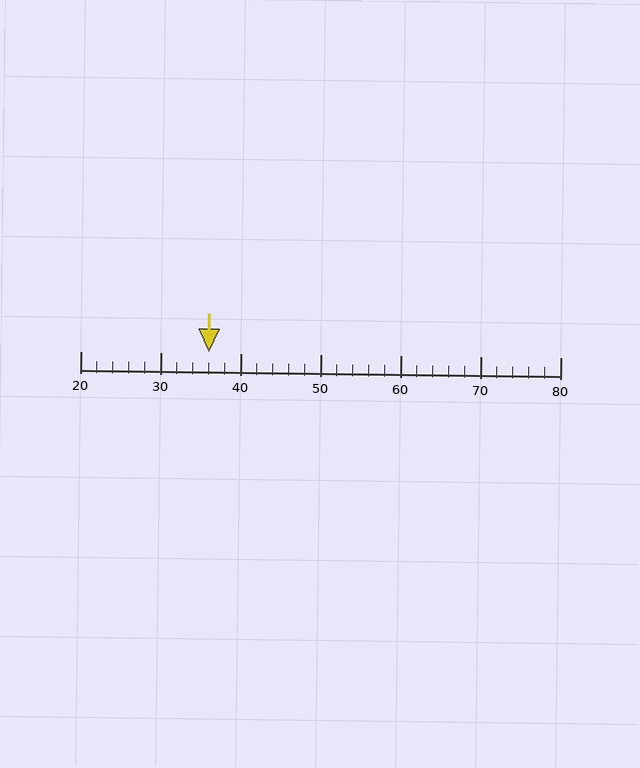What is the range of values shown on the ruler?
The ruler shows values from 20 to 80.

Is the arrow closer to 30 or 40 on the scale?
The arrow is closer to 40.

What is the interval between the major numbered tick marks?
The major tick marks are spaced 10 units apart.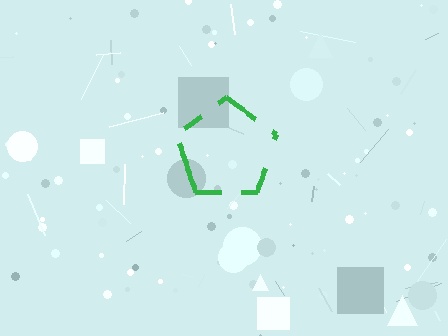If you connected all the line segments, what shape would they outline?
They would outline a pentagon.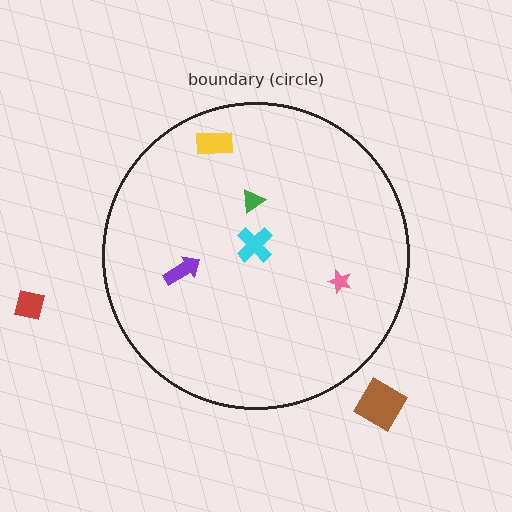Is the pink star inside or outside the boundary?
Inside.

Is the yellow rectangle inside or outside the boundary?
Inside.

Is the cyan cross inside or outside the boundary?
Inside.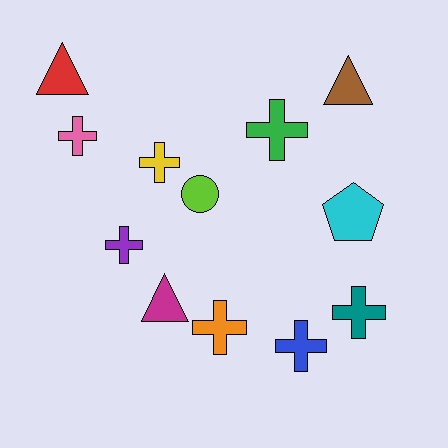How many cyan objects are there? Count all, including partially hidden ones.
There is 1 cyan object.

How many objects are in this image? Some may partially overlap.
There are 12 objects.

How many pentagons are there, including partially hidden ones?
There is 1 pentagon.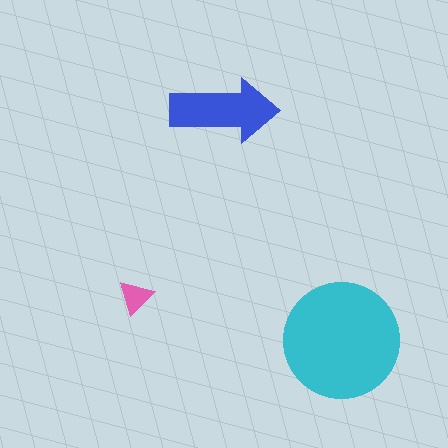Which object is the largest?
The cyan circle.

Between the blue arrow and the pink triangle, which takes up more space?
The blue arrow.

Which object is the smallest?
The pink triangle.